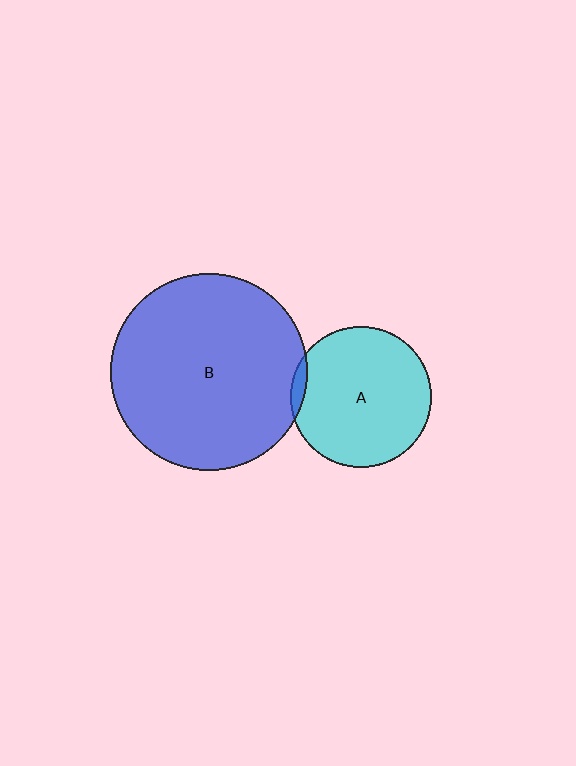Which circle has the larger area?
Circle B (blue).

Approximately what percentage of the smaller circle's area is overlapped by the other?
Approximately 5%.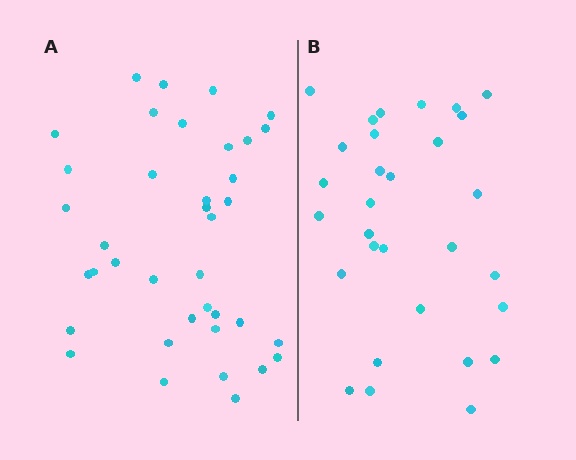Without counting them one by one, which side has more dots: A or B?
Region A (the left region) has more dots.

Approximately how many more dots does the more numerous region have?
Region A has roughly 8 or so more dots than region B.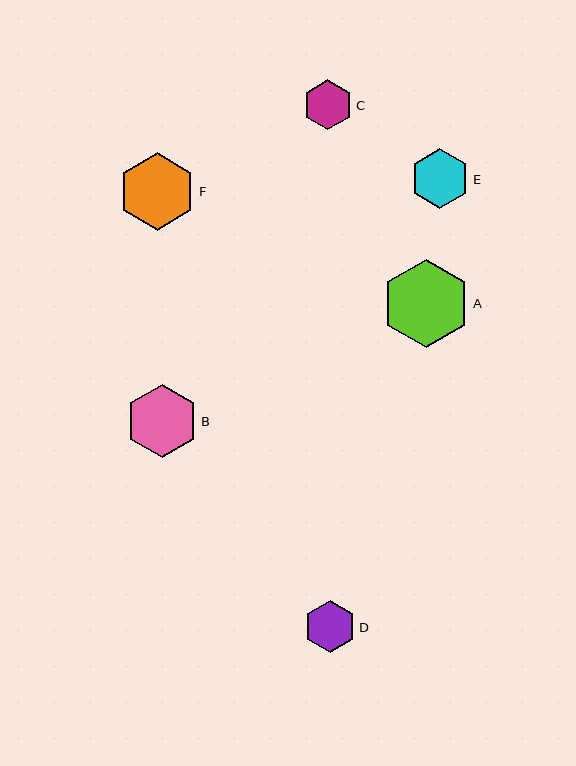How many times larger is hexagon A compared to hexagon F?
Hexagon A is approximately 1.1 times the size of hexagon F.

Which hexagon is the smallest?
Hexagon C is the smallest with a size of approximately 50 pixels.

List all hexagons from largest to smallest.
From largest to smallest: A, F, B, E, D, C.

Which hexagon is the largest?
Hexagon A is the largest with a size of approximately 88 pixels.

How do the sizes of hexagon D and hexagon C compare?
Hexagon D and hexagon C are approximately the same size.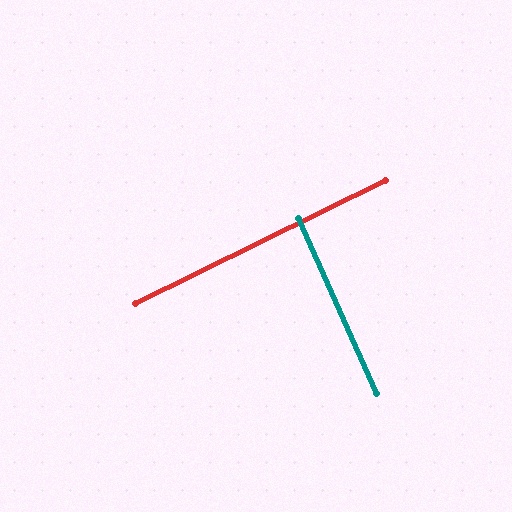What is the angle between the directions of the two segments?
Approximately 88 degrees.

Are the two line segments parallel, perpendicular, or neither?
Perpendicular — they meet at approximately 88°.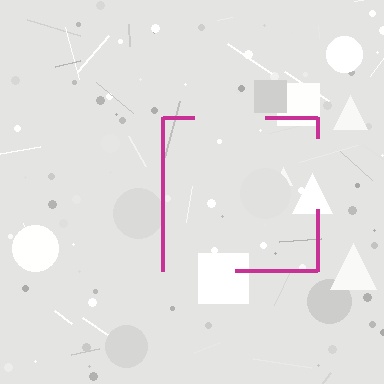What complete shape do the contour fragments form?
The contour fragments form a square.